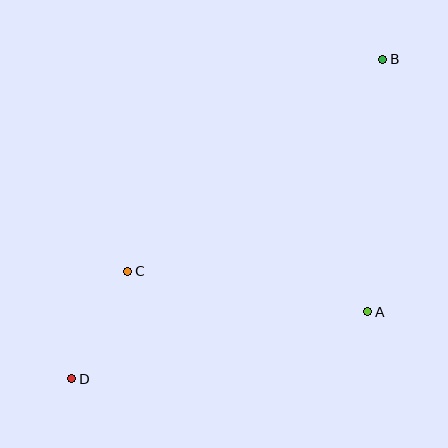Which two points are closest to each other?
Points C and D are closest to each other.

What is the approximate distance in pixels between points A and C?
The distance between A and C is approximately 243 pixels.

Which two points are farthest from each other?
Points B and D are farthest from each other.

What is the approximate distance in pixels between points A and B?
The distance between A and B is approximately 253 pixels.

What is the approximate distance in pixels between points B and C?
The distance between B and C is approximately 332 pixels.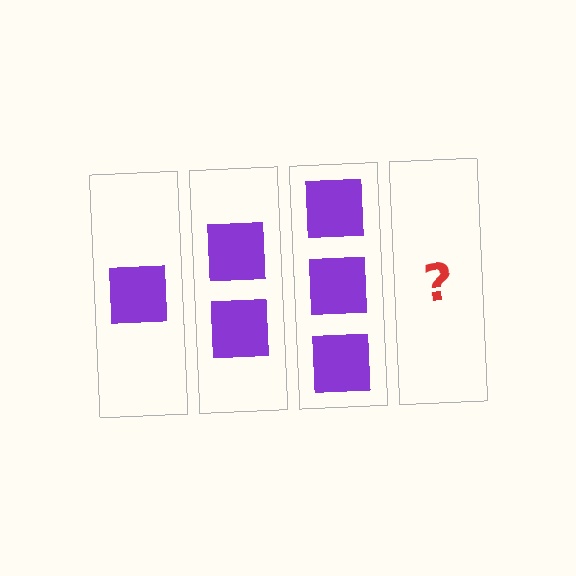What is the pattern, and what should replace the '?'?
The pattern is that each step adds one more square. The '?' should be 4 squares.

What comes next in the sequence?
The next element should be 4 squares.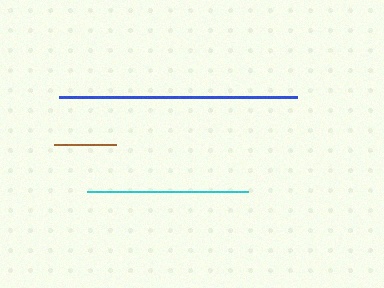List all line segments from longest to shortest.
From longest to shortest: blue, cyan, brown.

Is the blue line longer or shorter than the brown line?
The blue line is longer than the brown line.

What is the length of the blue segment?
The blue segment is approximately 238 pixels long.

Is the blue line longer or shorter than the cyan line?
The blue line is longer than the cyan line.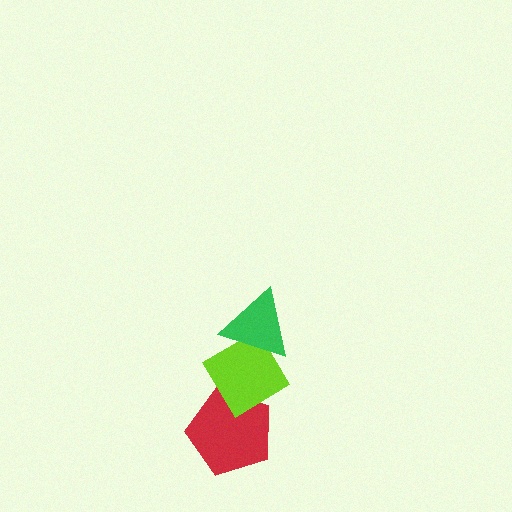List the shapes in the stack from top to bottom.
From top to bottom: the green triangle, the lime diamond, the red pentagon.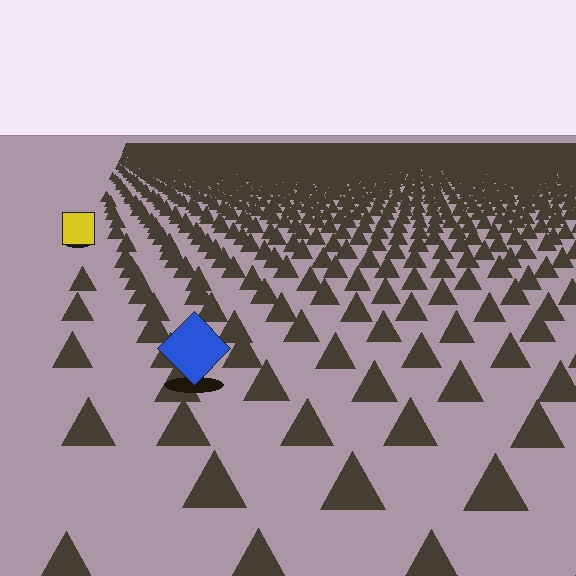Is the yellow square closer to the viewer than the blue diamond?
No. The blue diamond is closer — you can tell from the texture gradient: the ground texture is coarser near it.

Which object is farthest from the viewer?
The yellow square is farthest from the viewer. It appears smaller and the ground texture around it is denser.